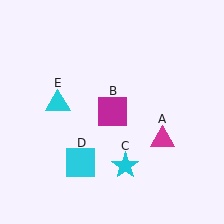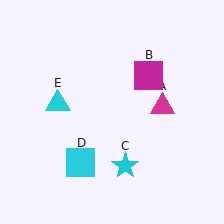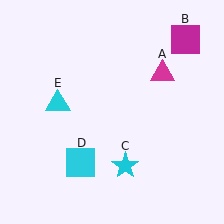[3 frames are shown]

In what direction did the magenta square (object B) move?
The magenta square (object B) moved up and to the right.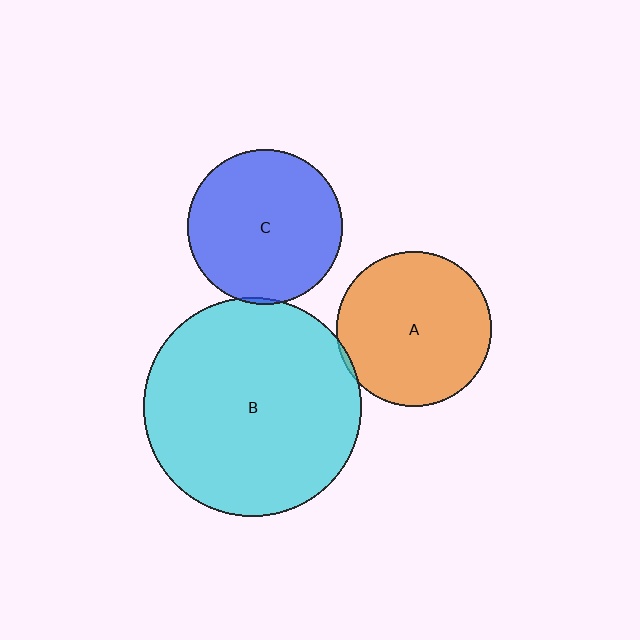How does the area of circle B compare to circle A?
Approximately 2.0 times.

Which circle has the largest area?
Circle B (cyan).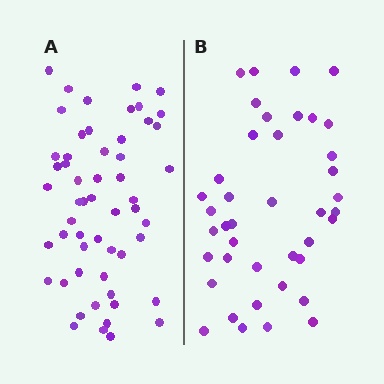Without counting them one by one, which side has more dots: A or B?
Region A (the left region) has more dots.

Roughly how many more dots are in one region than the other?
Region A has approximately 15 more dots than region B.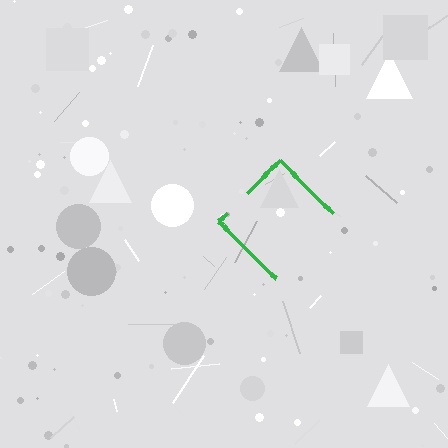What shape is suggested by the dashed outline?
The dashed outline suggests a diamond.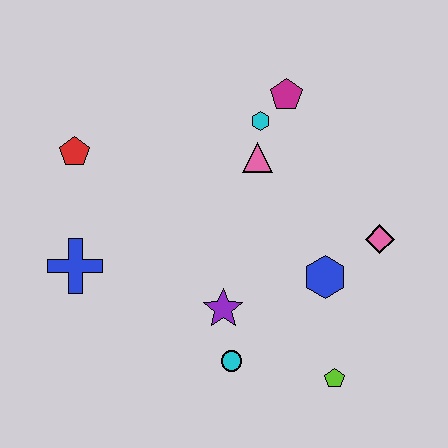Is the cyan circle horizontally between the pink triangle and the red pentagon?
Yes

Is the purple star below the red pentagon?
Yes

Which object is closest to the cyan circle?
The purple star is closest to the cyan circle.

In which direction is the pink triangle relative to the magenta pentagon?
The pink triangle is below the magenta pentagon.